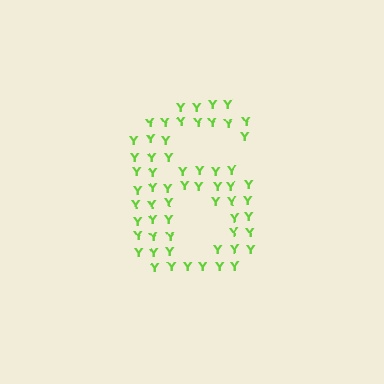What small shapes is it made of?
It is made of small letter Y's.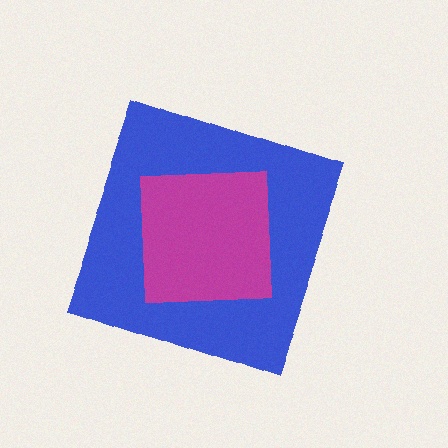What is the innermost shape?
The magenta square.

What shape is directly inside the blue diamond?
The magenta square.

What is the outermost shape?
The blue diamond.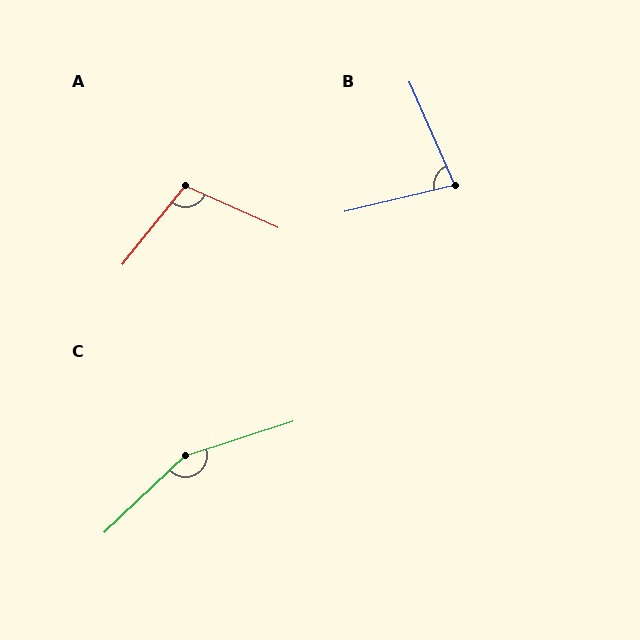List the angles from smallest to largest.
B (80°), A (104°), C (154°).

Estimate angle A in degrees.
Approximately 104 degrees.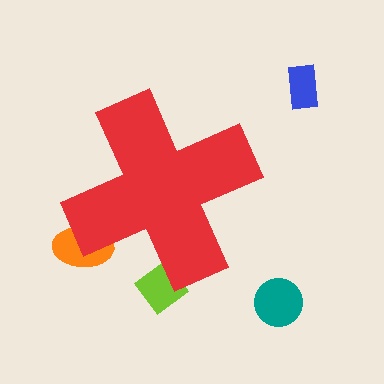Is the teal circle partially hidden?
No, the teal circle is fully visible.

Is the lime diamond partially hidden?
Yes, the lime diamond is partially hidden behind the red cross.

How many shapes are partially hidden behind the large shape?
2 shapes are partially hidden.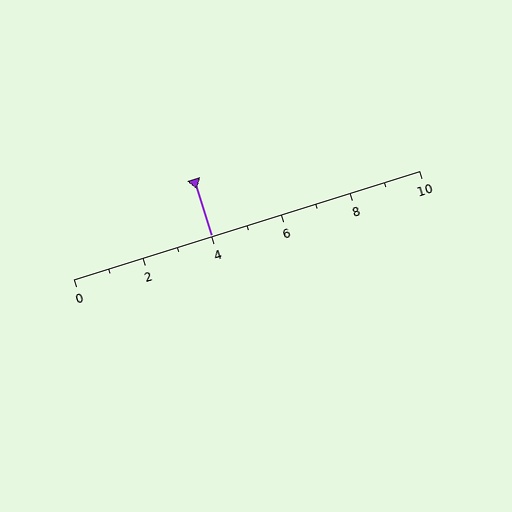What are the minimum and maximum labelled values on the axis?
The axis runs from 0 to 10.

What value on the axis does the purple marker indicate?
The marker indicates approximately 4.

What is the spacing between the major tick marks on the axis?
The major ticks are spaced 2 apart.